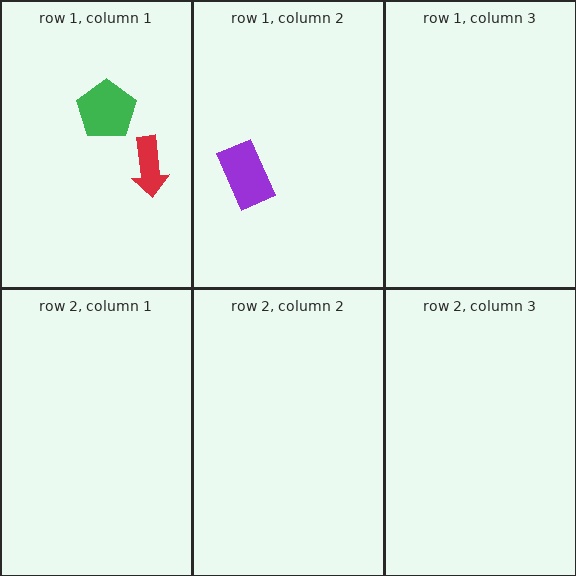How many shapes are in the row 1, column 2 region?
1.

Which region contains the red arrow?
The row 1, column 1 region.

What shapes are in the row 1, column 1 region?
The red arrow, the green pentagon.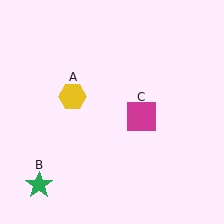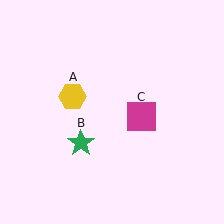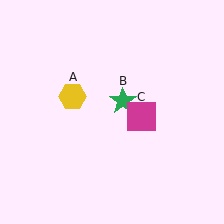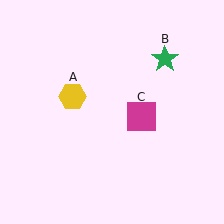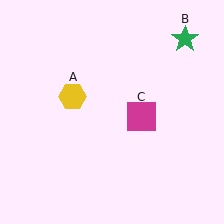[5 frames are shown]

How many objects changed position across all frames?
1 object changed position: green star (object B).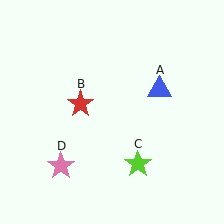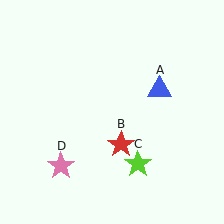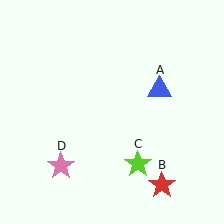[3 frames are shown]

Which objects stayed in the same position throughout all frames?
Blue triangle (object A) and lime star (object C) and pink star (object D) remained stationary.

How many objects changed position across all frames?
1 object changed position: red star (object B).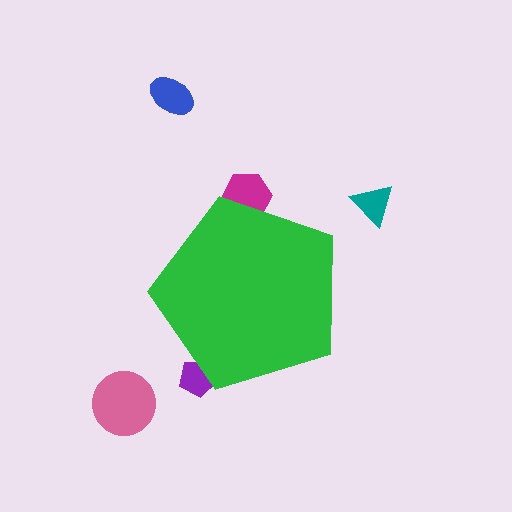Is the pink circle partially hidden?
No, the pink circle is fully visible.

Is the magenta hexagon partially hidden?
Yes, the magenta hexagon is partially hidden behind the green pentagon.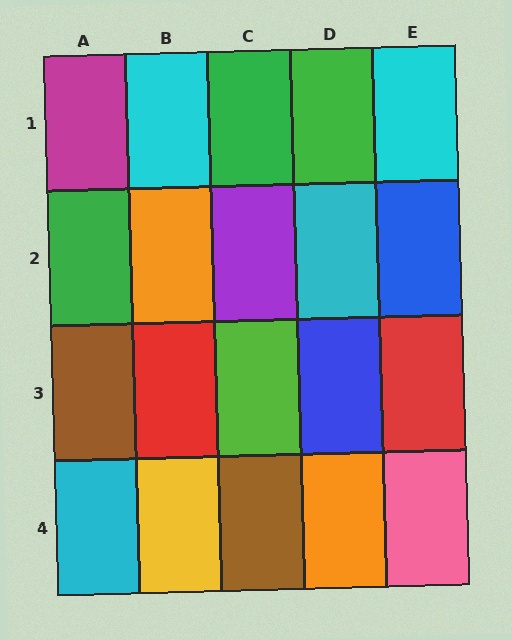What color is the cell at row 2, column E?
Blue.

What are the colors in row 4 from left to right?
Cyan, yellow, brown, orange, pink.